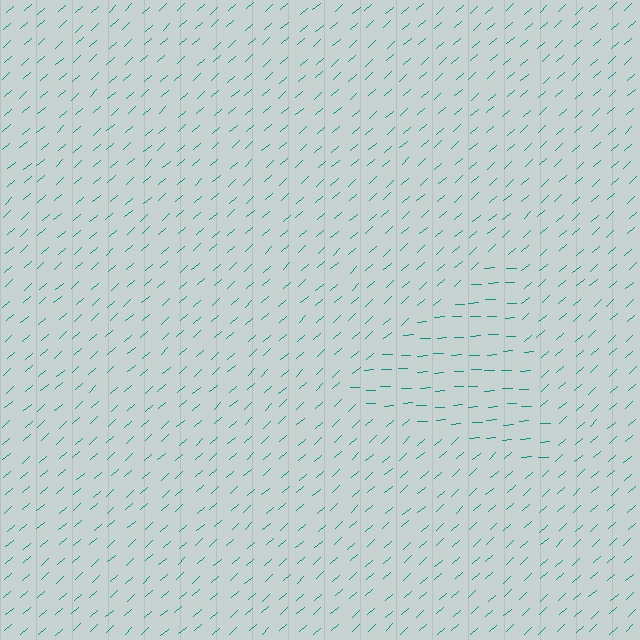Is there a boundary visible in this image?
Yes, there is a texture boundary formed by a change in line orientation.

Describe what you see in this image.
The image is filled with small teal line segments. A triangle region in the image has lines oriented differently from the surrounding lines, creating a visible texture boundary.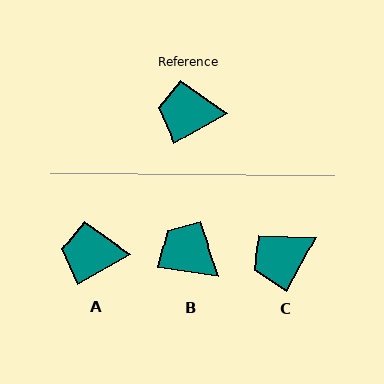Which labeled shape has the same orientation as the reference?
A.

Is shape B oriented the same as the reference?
No, it is off by about 37 degrees.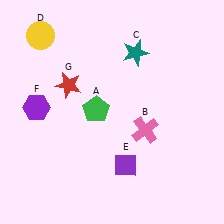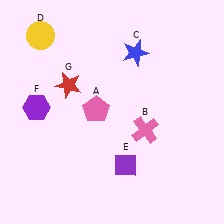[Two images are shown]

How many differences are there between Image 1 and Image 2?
There are 2 differences between the two images.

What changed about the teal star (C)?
In Image 1, C is teal. In Image 2, it changed to blue.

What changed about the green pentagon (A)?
In Image 1, A is green. In Image 2, it changed to pink.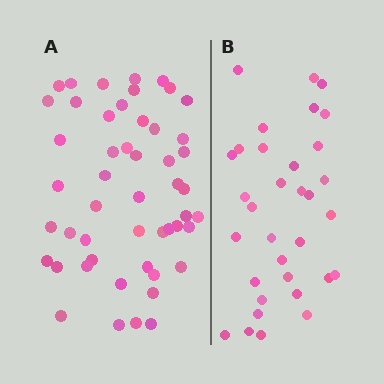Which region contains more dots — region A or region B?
Region A (the left region) has more dots.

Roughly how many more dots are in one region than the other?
Region A has approximately 15 more dots than region B.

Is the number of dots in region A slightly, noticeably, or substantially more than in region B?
Region A has substantially more. The ratio is roughly 1.5 to 1.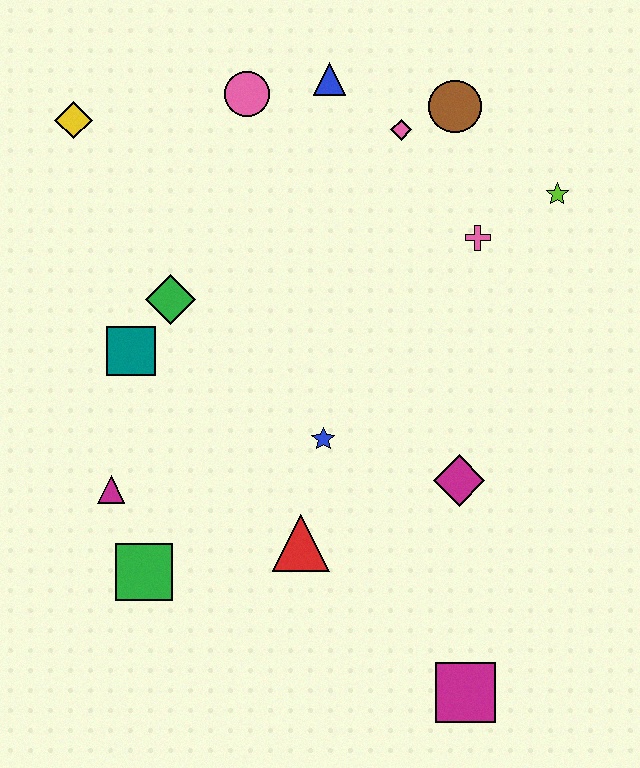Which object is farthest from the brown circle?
The magenta square is farthest from the brown circle.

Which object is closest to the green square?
The magenta triangle is closest to the green square.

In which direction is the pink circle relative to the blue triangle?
The pink circle is to the left of the blue triangle.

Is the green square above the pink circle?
No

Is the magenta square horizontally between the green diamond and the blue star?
No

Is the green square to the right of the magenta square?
No